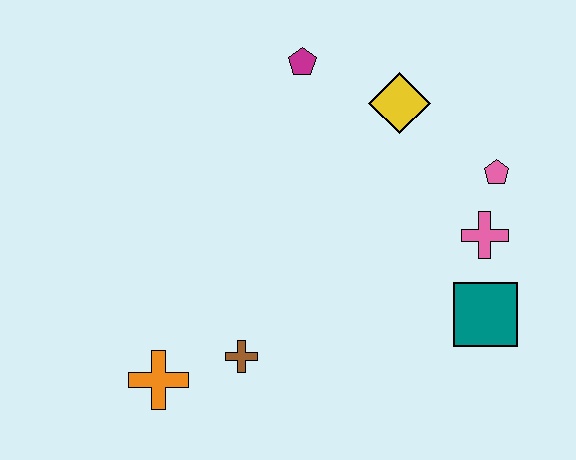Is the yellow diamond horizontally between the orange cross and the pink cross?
Yes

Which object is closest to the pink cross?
The pink pentagon is closest to the pink cross.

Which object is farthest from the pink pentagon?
The orange cross is farthest from the pink pentagon.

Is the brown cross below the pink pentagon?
Yes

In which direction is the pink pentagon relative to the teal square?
The pink pentagon is above the teal square.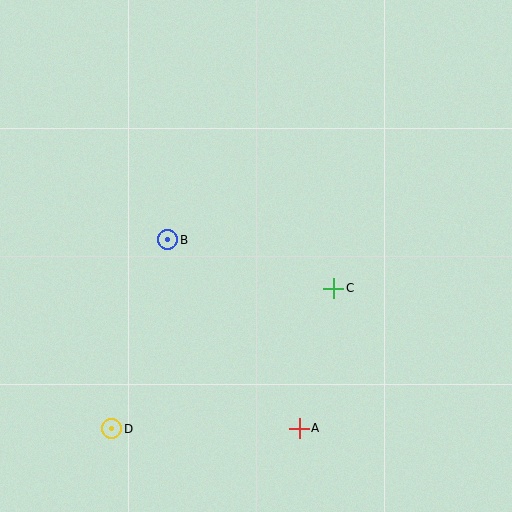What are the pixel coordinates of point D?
Point D is at (112, 429).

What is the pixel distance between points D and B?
The distance between D and B is 197 pixels.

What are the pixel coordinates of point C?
Point C is at (334, 288).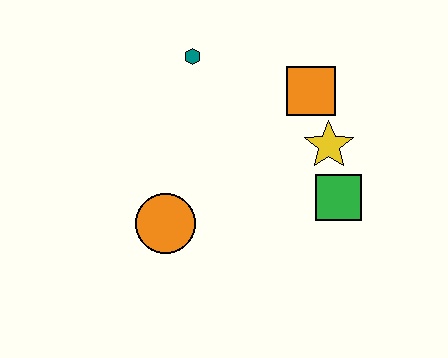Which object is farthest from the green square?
The teal hexagon is farthest from the green square.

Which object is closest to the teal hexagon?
The orange square is closest to the teal hexagon.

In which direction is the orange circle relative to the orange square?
The orange circle is to the left of the orange square.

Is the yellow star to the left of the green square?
Yes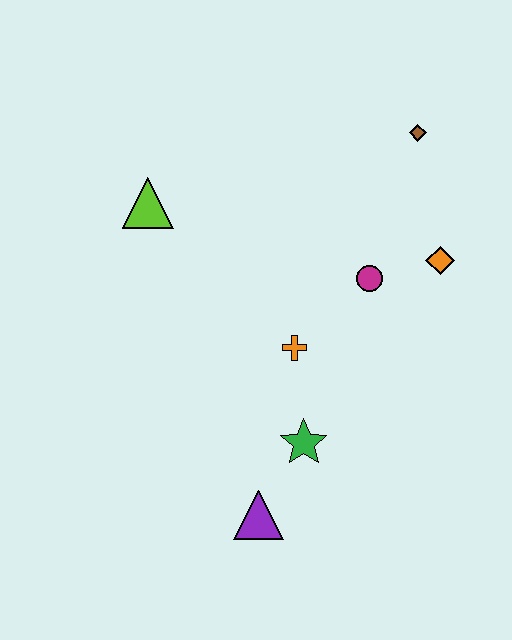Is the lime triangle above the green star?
Yes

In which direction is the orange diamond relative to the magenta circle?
The orange diamond is to the right of the magenta circle.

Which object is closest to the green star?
The purple triangle is closest to the green star.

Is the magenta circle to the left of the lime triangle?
No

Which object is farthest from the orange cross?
The brown diamond is farthest from the orange cross.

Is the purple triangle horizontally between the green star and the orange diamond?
No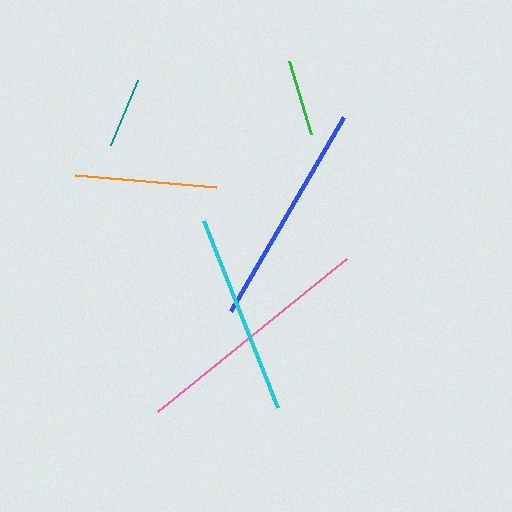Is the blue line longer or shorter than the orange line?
The blue line is longer than the orange line.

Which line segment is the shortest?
The teal line is the shortest at approximately 70 pixels.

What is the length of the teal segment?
The teal segment is approximately 70 pixels long.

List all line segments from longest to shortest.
From longest to shortest: pink, blue, cyan, orange, green, teal.